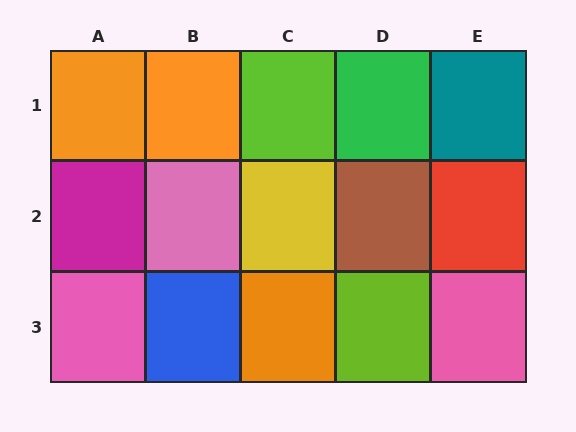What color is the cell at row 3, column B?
Blue.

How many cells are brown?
1 cell is brown.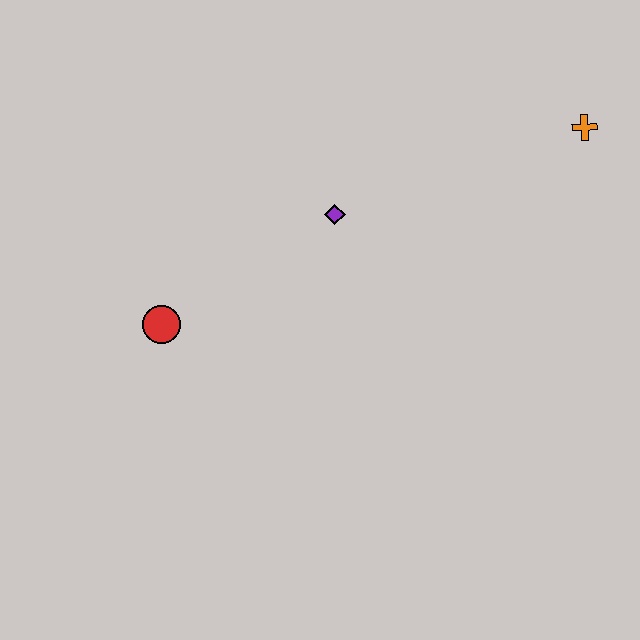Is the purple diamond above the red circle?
Yes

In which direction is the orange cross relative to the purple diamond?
The orange cross is to the right of the purple diamond.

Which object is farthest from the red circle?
The orange cross is farthest from the red circle.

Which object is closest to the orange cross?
The purple diamond is closest to the orange cross.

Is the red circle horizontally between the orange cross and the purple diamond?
No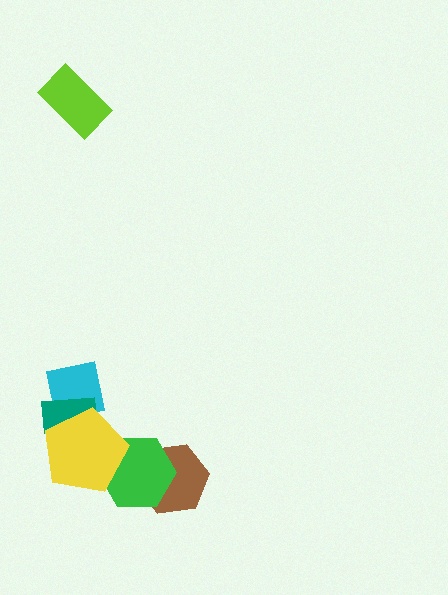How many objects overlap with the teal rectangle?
2 objects overlap with the teal rectangle.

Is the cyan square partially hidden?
Yes, it is partially covered by another shape.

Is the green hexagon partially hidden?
Yes, it is partially covered by another shape.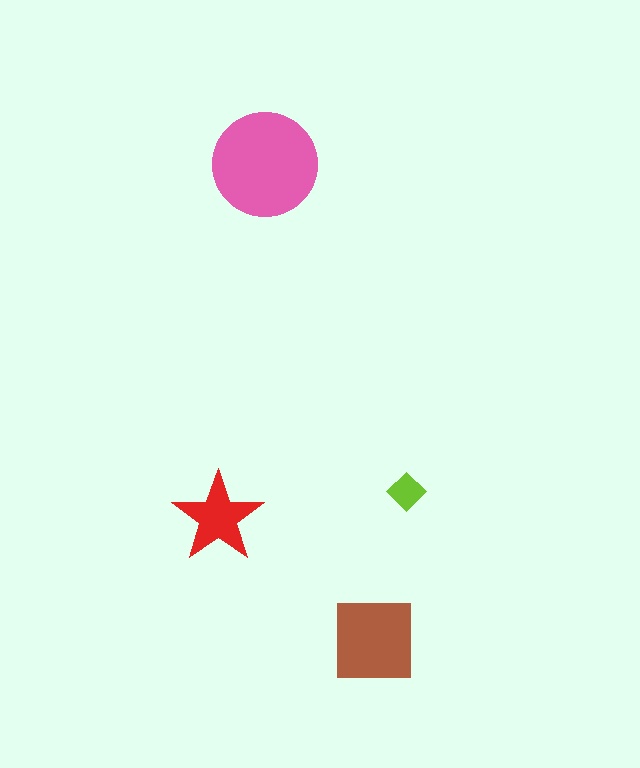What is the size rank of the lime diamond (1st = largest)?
4th.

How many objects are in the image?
There are 4 objects in the image.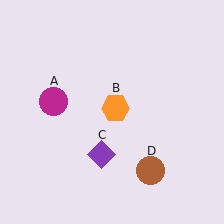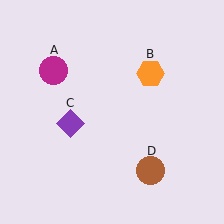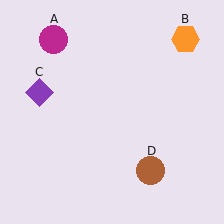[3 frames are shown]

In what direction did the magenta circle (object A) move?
The magenta circle (object A) moved up.